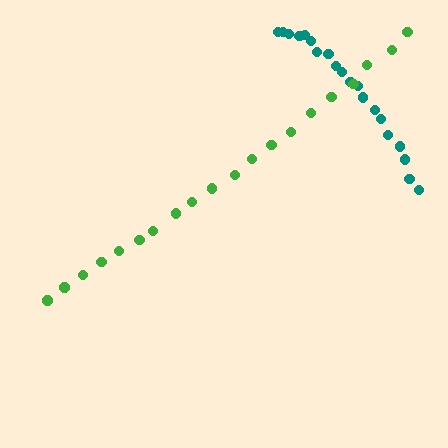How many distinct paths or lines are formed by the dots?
There are 2 distinct paths.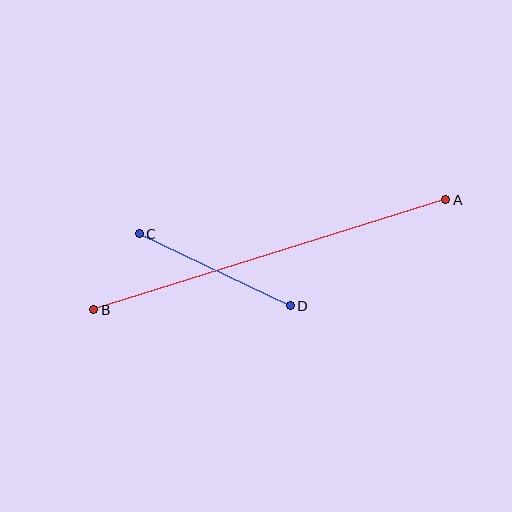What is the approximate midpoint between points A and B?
The midpoint is at approximately (270, 255) pixels.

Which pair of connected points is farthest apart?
Points A and B are farthest apart.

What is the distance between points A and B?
The distance is approximately 369 pixels.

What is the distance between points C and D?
The distance is approximately 167 pixels.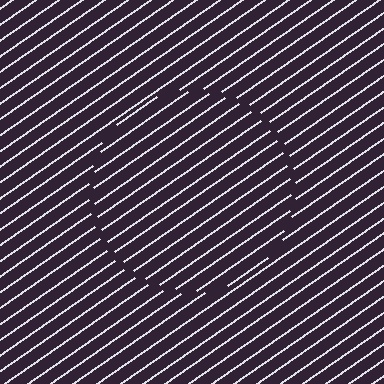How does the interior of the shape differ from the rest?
The interior of the shape contains the same grating, shifted by half a period — the contour is defined by the phase discontinuity where line-ends from the inner and outer gratings abut.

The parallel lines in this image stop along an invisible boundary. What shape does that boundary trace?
An illusory circle. The interior of the shape contains the same grating, shifted by half a period — the contour is defined by the phase discontinuity where line-ends from the inner and outer gratings abut.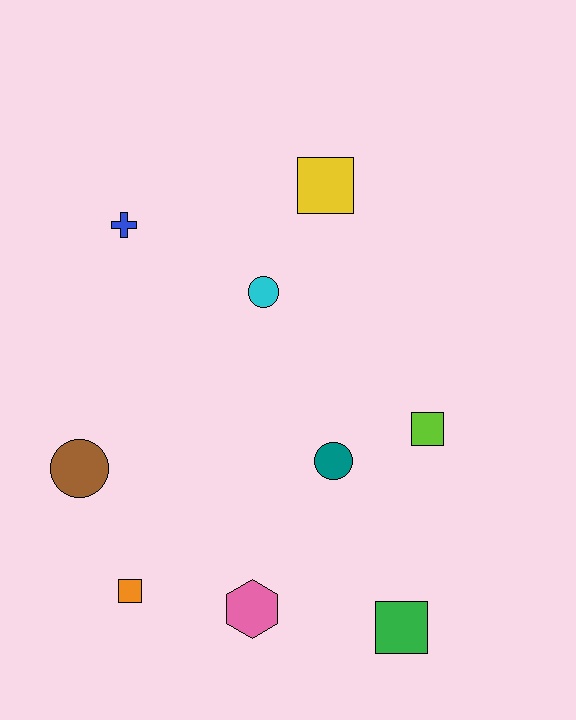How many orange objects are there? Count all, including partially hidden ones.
There is 1 orange object.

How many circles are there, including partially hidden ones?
There are 3 circles.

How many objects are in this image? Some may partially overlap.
There are 9 objects.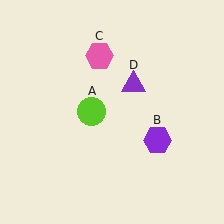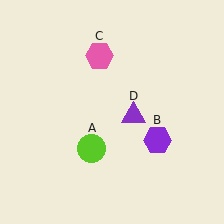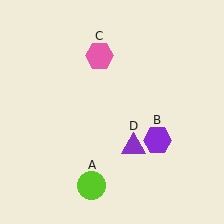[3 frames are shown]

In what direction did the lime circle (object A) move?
The lime circle (object A) moved down.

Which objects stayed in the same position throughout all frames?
Purple hexagon (object B) and pink hexagon (object C) remained stationary.